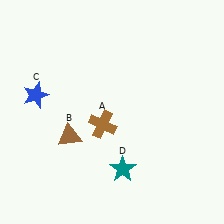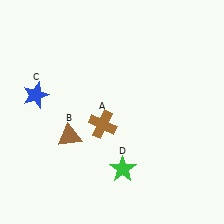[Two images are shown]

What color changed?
The star (D) changed from teal in Image 1 to green in Image 2.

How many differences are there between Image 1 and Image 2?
There is 1 difference between the two images.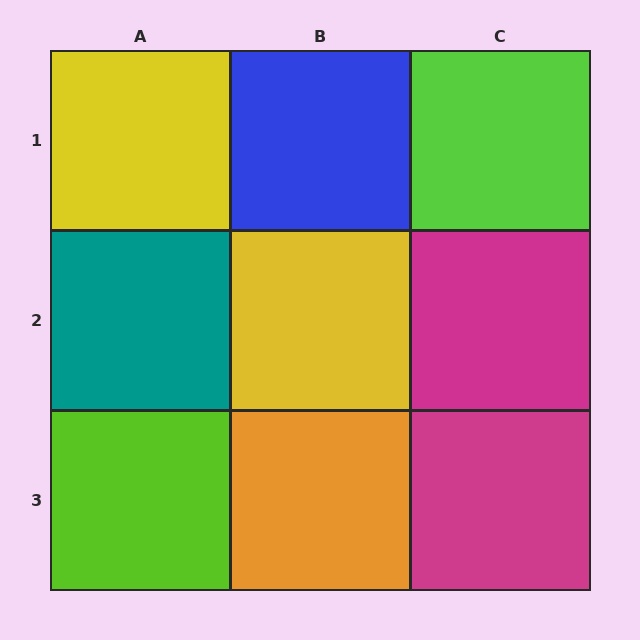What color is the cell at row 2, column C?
Magenta.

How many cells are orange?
1 cell is orange.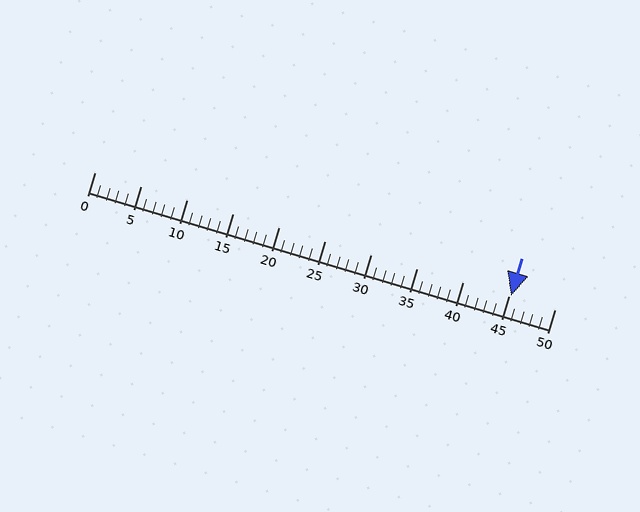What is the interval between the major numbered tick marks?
The major tick marks are spaced 5 units apart.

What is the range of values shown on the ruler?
The ruler shows values from 0 to 50.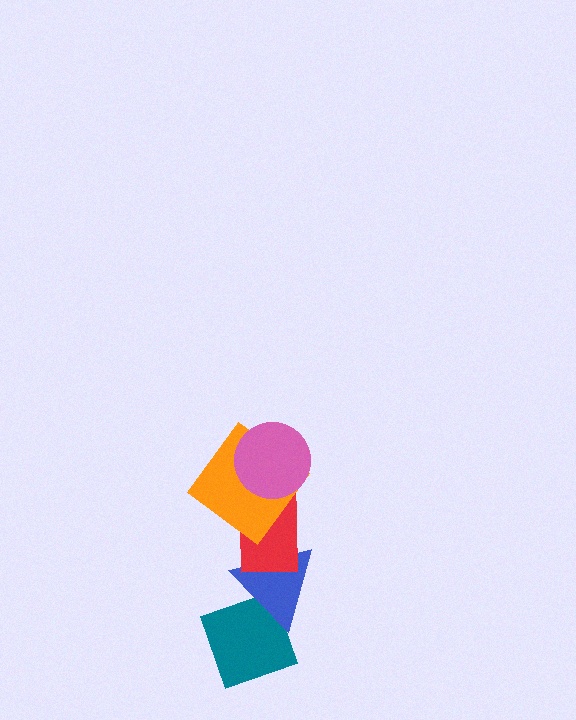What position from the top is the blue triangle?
The blue triangle is 4th from the top.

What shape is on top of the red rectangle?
The orange diamond is on top of the red rectangle.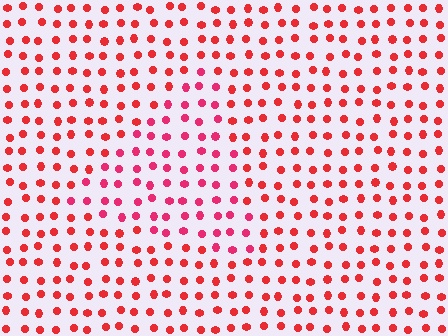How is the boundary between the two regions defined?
The boundary is defined purely by a slight shift in hue (about 20 degrees). Spacing, size, and orientation are identical on both sides.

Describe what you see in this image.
The image is filled with small red elements in a uniform arrangement. A triangle-shaped region is visible where the elements are tinted to a slightly different hue, forming a subtle color boundary.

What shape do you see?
I see a triangle.